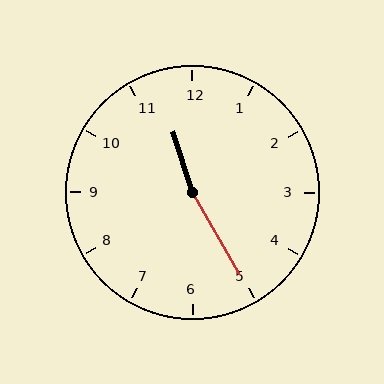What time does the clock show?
11:25.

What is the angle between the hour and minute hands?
Approximately 168 degrees.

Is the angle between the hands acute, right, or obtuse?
It is obtuse.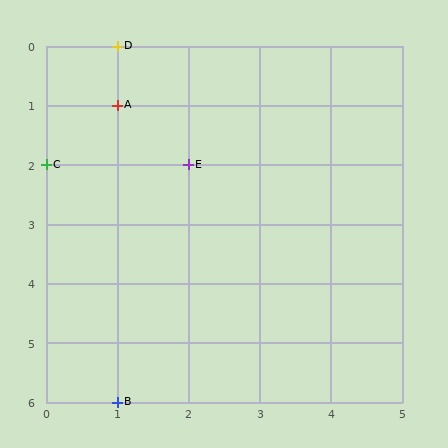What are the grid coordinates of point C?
Point C is at grid coordinates (0, 2).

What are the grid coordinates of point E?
Point E is at grid coordinates (2, 2).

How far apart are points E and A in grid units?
Points E and A are 1 column and 1 row apart (about 1.4 grid units diagonally).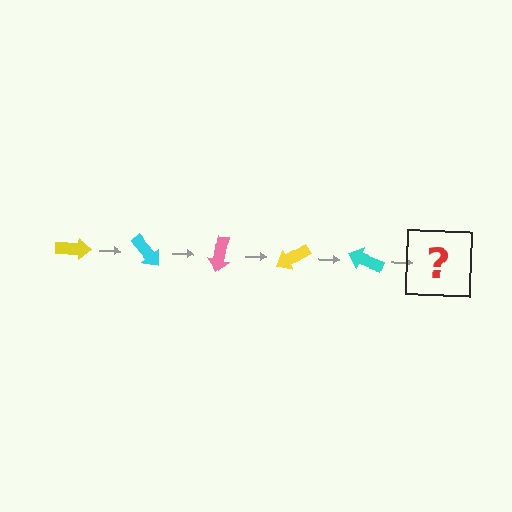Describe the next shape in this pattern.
It should be a pink arrow, rotated 250 degrees from the start.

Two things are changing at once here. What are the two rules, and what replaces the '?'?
The two rules are that it rotates 50 degrees each step and the color cycles through yellow, cyan, and pink. The '?' should be a pink arrow, rotated 250 degrees from the start.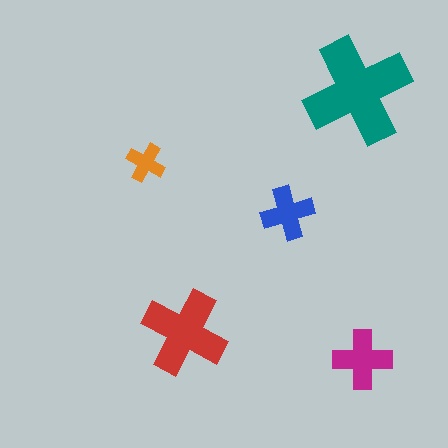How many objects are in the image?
There are 5 objects in the image.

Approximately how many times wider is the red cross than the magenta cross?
About 1.5 times wider.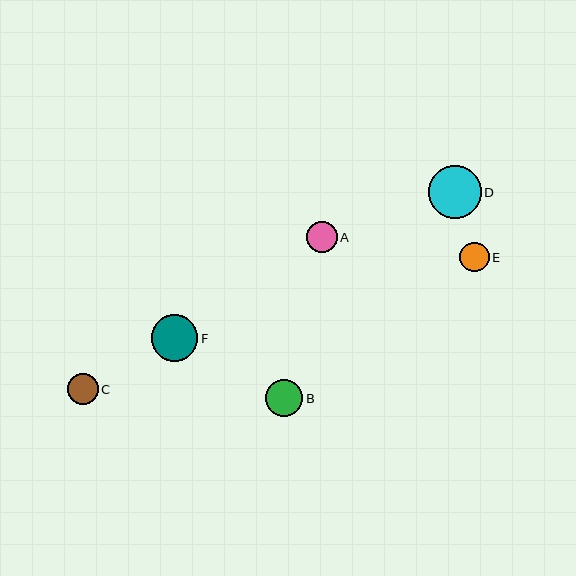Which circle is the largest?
Circle D is the largest with a size of approximately 53 pixels.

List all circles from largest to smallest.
From largest to smallest: D, F, B, C, A, E.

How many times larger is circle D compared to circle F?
Circle D is approximately 1.1 times the size of circle F.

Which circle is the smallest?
Circle E is the smallest with a size of approximately 29 pixels.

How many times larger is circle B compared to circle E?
Circle B is approximately 1.3 times the size of circle E.